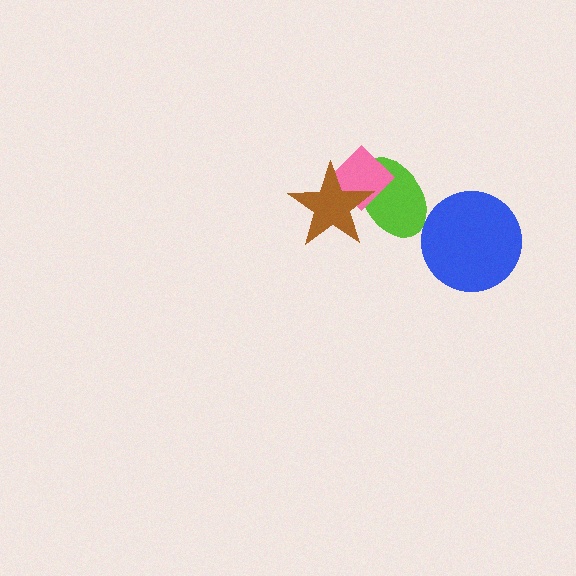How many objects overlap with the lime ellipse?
2 objects overlap with the lime ellipse.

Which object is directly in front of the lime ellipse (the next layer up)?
The pink diamond is directly in front of the lime ellipse.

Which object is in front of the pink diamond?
The brown star is in front of the pink diamond.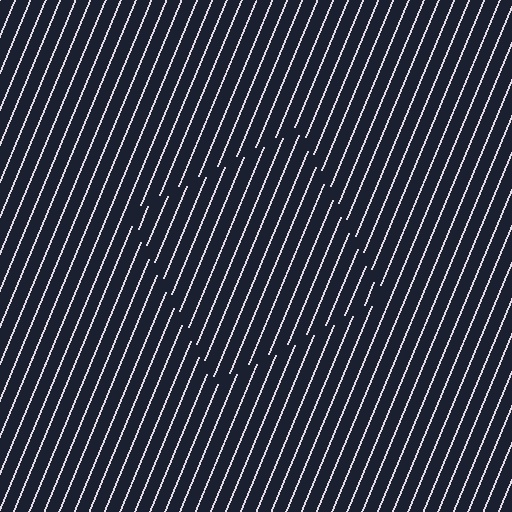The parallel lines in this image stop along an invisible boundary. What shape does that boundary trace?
An illusory square. The interior of the shape contains the same grating, shifted by half a period — the contour is defined by the phase discontinuity where line-ends from the inner and outer gratings abut.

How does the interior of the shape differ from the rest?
The interior of the shape contains the same grating, shifted by half a period — the contour is defined by the phase discontinuity where line-ends from the inner and outer gratings abut.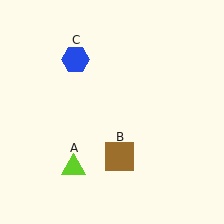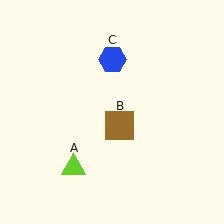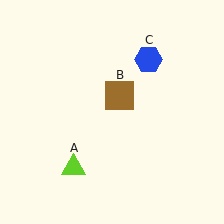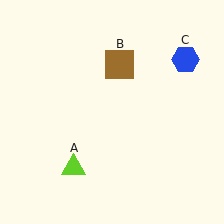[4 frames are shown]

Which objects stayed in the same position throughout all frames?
Lime triangle (object A) remained stationary.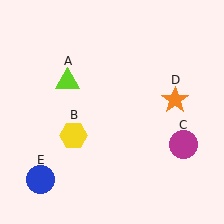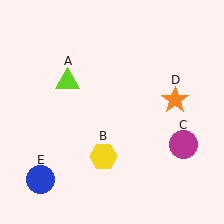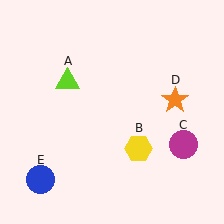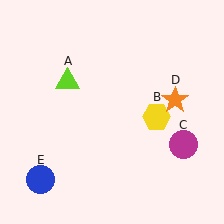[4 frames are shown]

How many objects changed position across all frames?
1 object changed position: yellow hexagon (object B).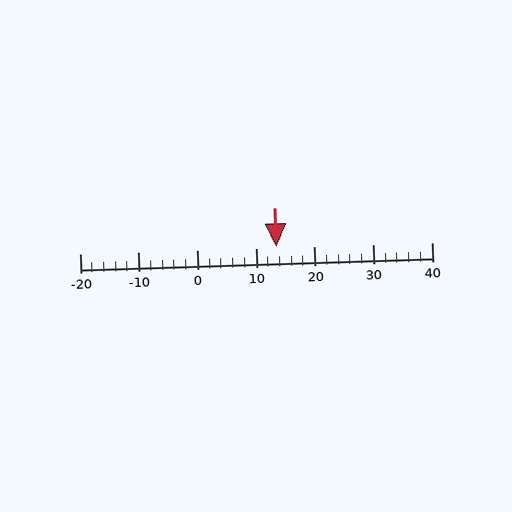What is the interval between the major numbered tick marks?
The major tick marks are spaced 10 units apart.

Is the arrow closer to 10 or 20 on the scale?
The arrow is closer to 10.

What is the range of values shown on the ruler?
The ruler shows values from -20 to 40.